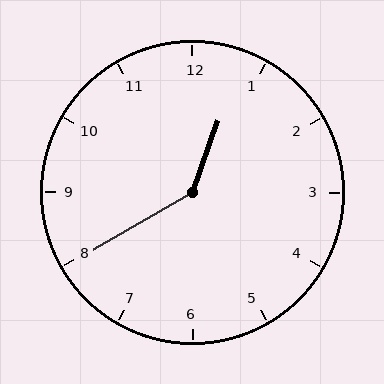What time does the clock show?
12:40.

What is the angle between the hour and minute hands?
Approximately 140 degrees.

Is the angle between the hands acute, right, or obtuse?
It is obtuse.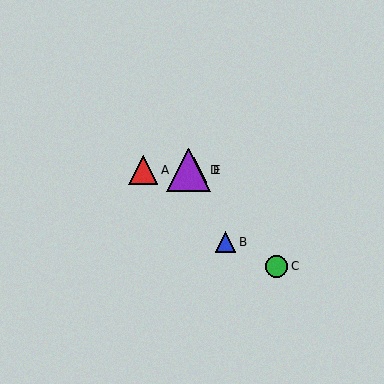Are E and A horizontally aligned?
Yes, both are at y≈170.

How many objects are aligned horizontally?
3 objects (A, D, E) are aligned horizontally.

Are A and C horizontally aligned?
No, A is at y≈170 and C is at y≈266.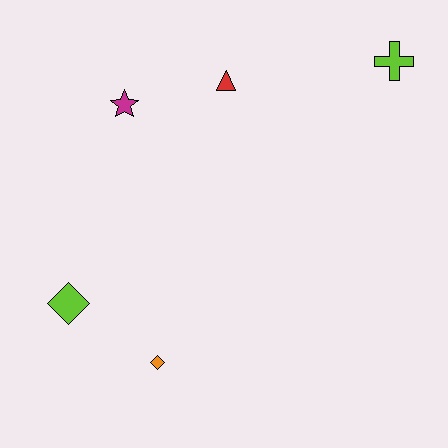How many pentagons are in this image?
There are no pentagons.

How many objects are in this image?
There are 5 objects.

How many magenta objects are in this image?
There is 1 magenta object.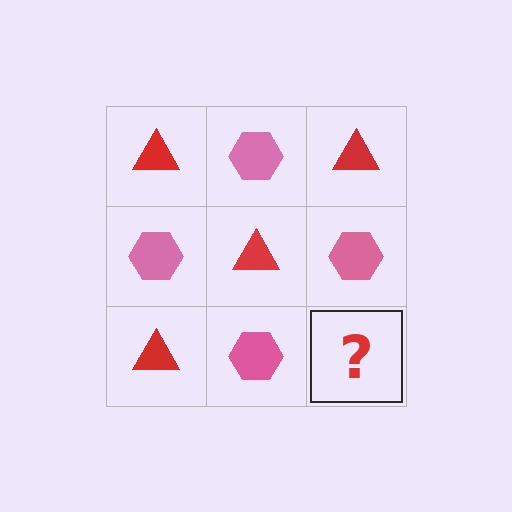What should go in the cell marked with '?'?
The missing cell should contain a red triangle.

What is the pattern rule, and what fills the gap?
The rule is that it alternates red triangle and pink hexagon in a checkerboard pattern. The gap should be filled with a red triangle.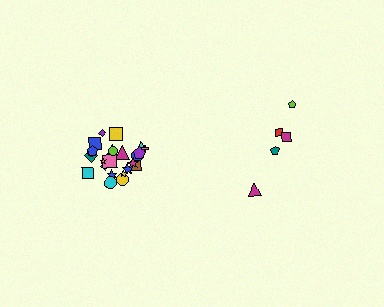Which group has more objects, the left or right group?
The left group.